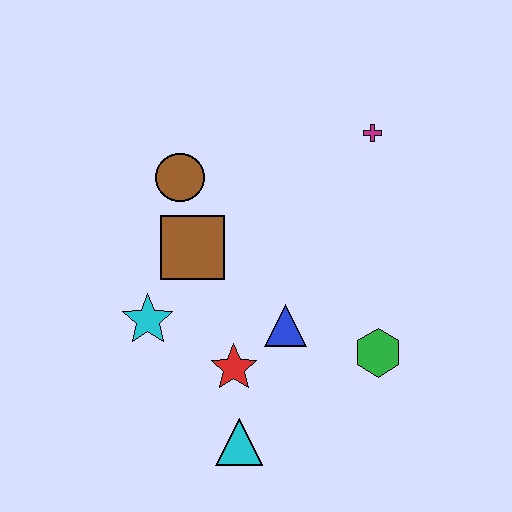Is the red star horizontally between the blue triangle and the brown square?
Yes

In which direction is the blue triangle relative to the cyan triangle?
The blue triangle is above the cyan triangle.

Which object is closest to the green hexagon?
The blue triangle is closest to the green hexagon.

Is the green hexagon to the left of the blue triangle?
No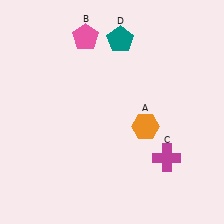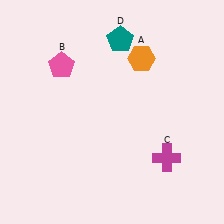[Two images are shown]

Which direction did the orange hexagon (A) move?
The orange hexagon (A) moved up.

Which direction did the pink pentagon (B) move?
The pink pentagon (B) moved down.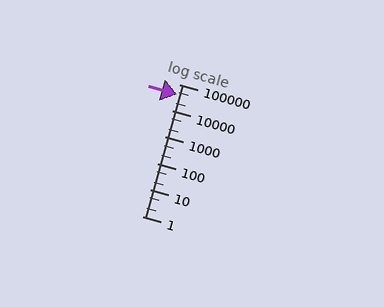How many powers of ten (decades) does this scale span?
The scale spans 5 decades, from 1 to 100000.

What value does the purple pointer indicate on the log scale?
The pointer indicates approximately 42000.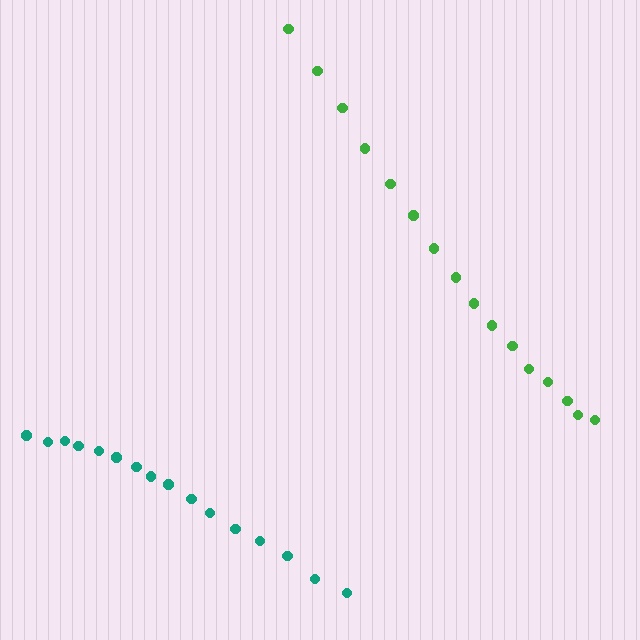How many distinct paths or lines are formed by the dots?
There are 2 distinct paths.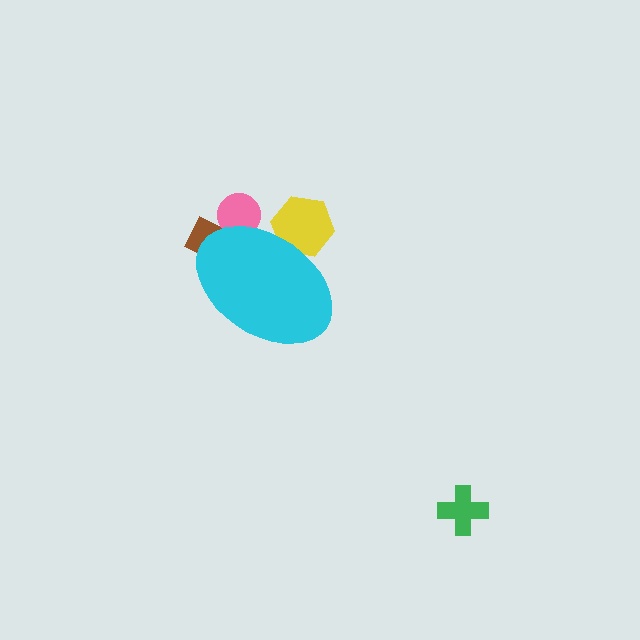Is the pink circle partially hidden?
Yes, the pink circle is partially hidden behind the cyan ellipse.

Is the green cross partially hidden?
No, the green cross is fully visible.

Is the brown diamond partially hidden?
Yes, the brown diamond is partially hidden behind the cyan ellipse.